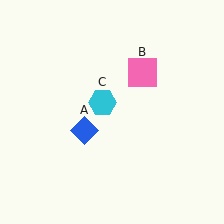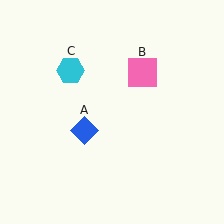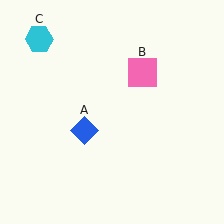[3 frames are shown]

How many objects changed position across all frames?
1 object changed position: cyan hexagon (object C).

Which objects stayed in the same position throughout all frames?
Blue diamond (object A) and pink square (object B) remained stationary.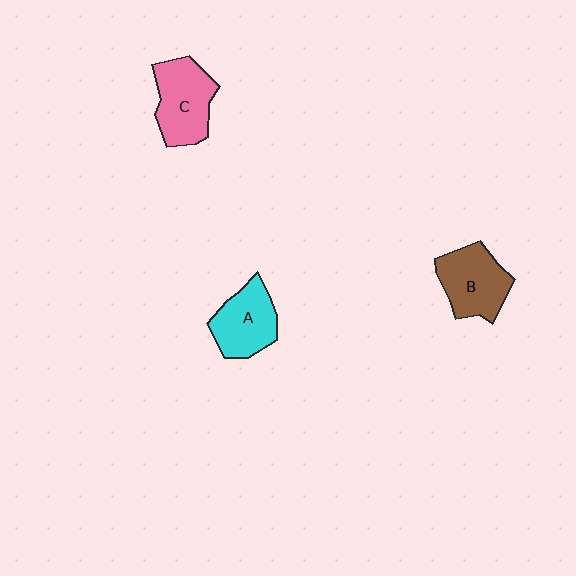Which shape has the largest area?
Shape C (pink).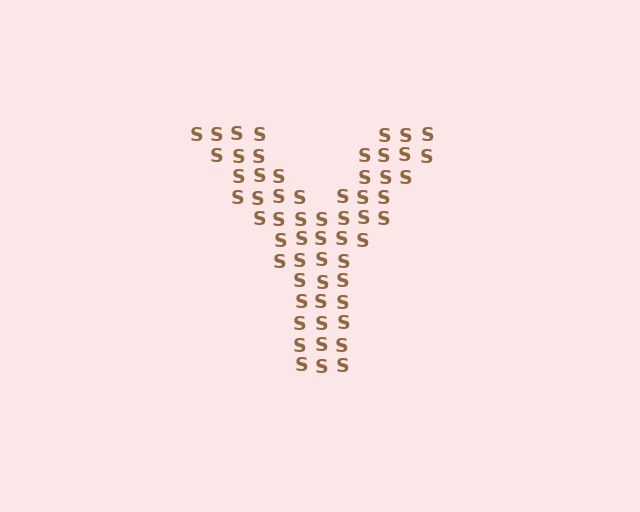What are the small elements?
The small elements are letter S's.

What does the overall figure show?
The overall figure shows the letter Y.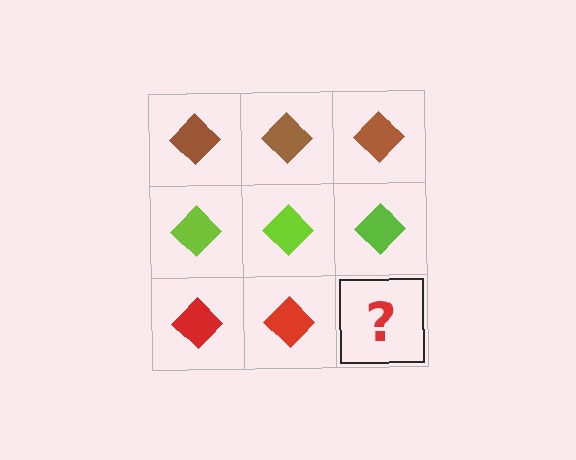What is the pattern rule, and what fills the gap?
The rule is that each row has a consistent color. The gap should be filled with a red diamond.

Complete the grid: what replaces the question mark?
The question mark should be replaced with a red diamond.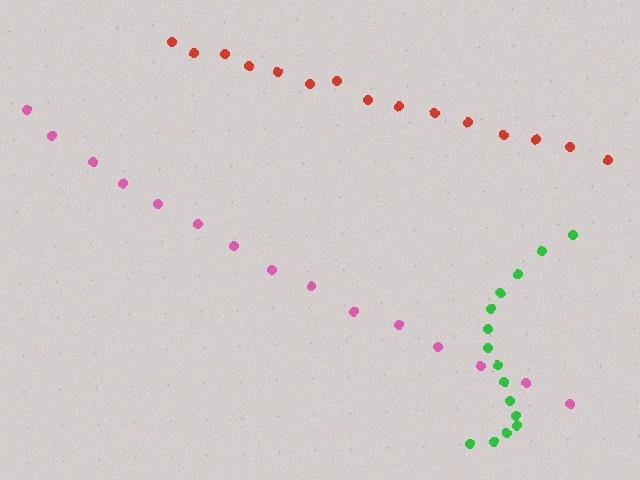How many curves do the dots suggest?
There are 3 distinct paths.